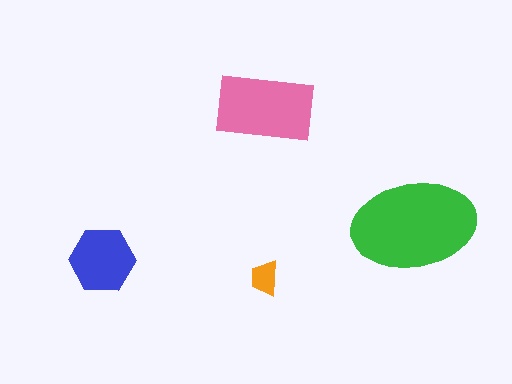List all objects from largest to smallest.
The green ellipse, the pink rectangle, the blue hexagon, the orange trapezoid.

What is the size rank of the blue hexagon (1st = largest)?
3rd.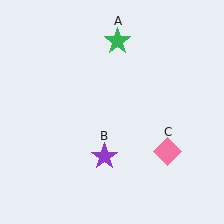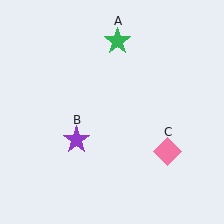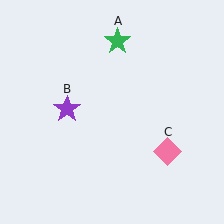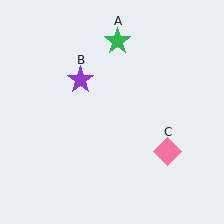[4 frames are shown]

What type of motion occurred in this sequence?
The purple star (object B) rotated clockwise around the center of the scene.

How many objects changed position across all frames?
1 object changed position: purple star (object B).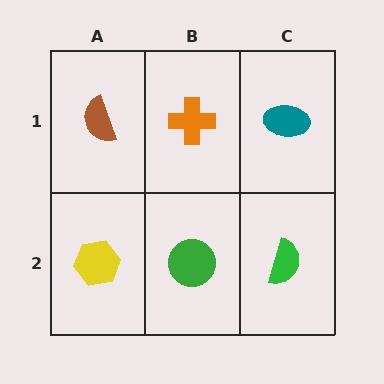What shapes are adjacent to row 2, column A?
A brown semicircle (row 1, column A), a green circle (row 2, column B).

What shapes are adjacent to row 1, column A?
A yellow hexagon (row 2, column A), an orange cross (row 1, column B).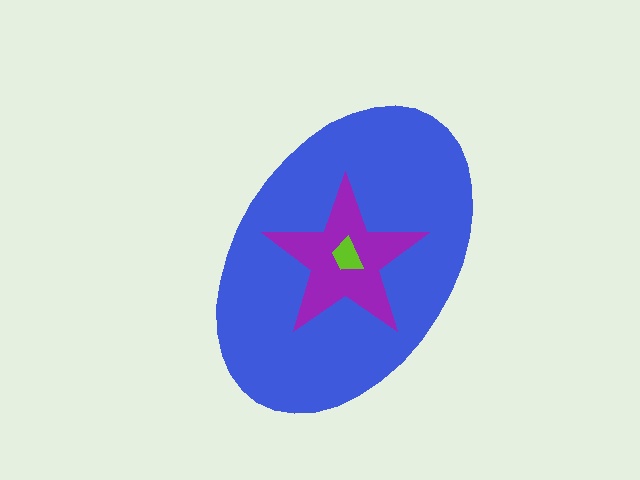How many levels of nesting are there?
3.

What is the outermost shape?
The blue ellipse.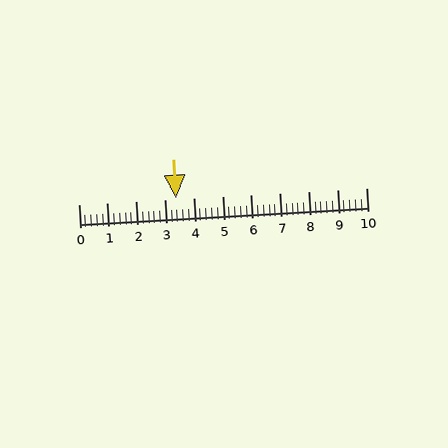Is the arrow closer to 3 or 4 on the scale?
The arrow is closer to 3.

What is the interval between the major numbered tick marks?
The major tick marks are spaced 1 units apart.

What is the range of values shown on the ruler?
The ruler shows values from 0 to 10.